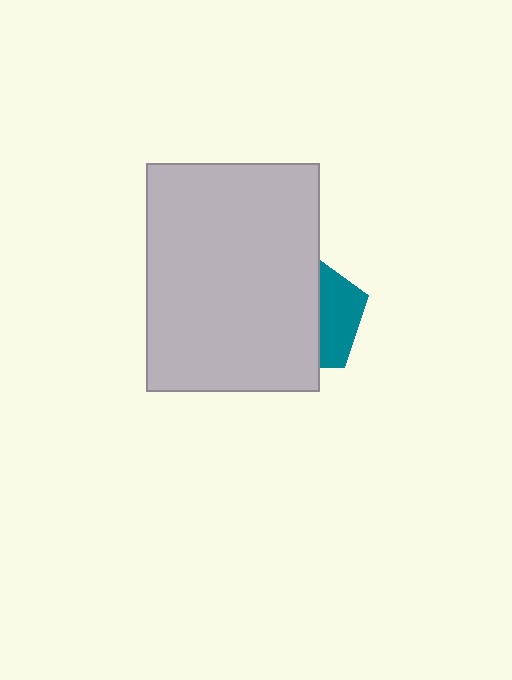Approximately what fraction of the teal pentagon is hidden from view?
Roughly 64% of the teal pentagon is hidden behind the light gray rectangle.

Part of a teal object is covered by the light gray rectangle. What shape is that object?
It is a pentagon.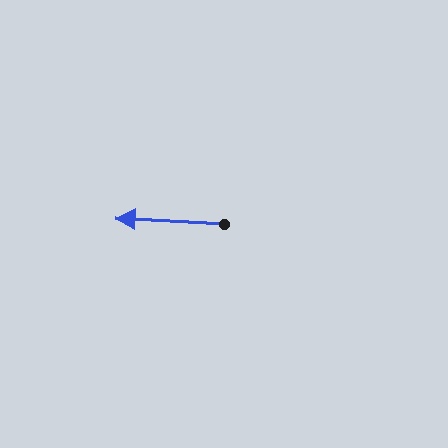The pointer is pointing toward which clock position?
Roughly 9 o'clock.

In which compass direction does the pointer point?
West.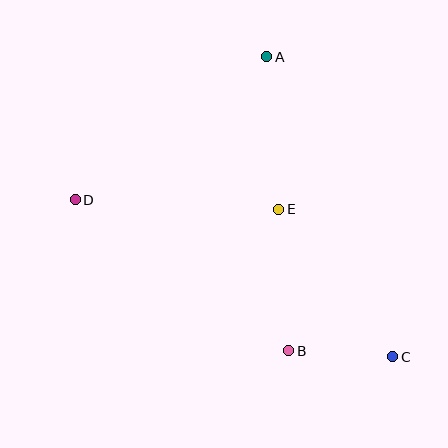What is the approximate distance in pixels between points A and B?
The distance between A and B is approximately 295 pixels.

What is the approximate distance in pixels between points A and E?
The distance between A and E is approximately 153 pixels.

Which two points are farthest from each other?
Points C and D are farthest from each other.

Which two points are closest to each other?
Points B and C are closest to each other.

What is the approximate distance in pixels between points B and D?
The distance between B and D is approximately 261 pixels.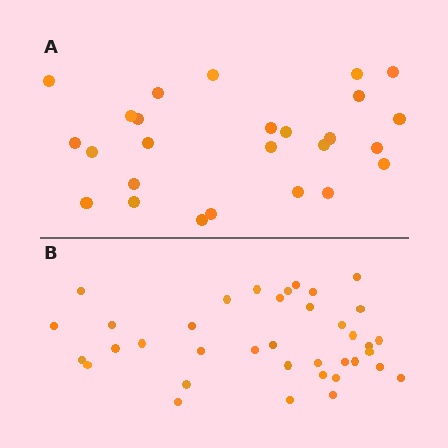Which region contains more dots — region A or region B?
Region B (the bottom region) has more dots.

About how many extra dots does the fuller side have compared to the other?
Region B has roughly 12 or so more dots than region A.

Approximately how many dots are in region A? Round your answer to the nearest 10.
About 30 dots. (The exact count is 26, which rounds to 30.)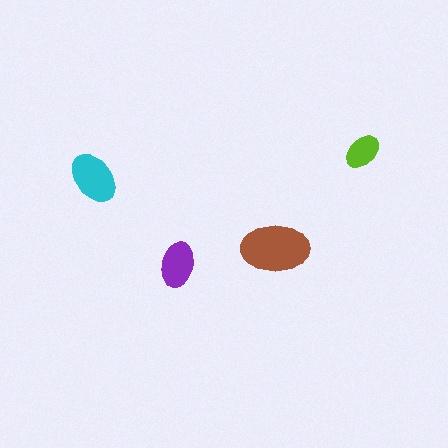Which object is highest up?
The lime ellipse is topmost.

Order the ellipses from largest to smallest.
the brown one, the cyan one, the purple one, the lime one.